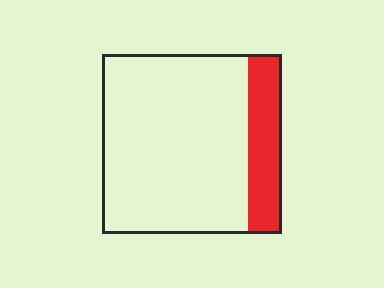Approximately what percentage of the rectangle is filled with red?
Approximately 20%.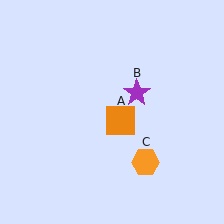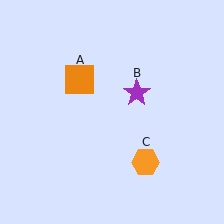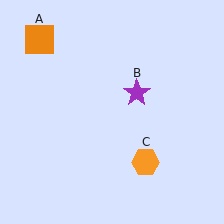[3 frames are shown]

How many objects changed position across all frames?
1 object changed position: orange square (object A).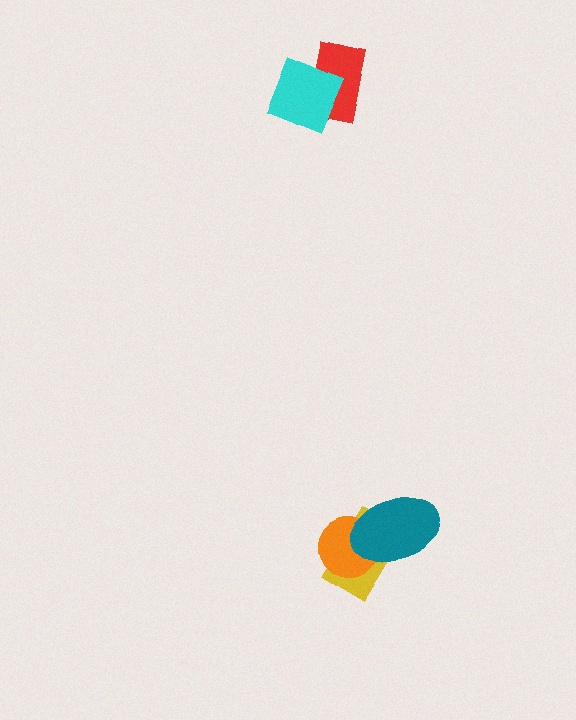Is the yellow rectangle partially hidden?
Yes, it is partially covered by another shape.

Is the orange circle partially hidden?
Yes, it is partially covered by another shape.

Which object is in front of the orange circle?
The teal ellipse is in front of the orange circle.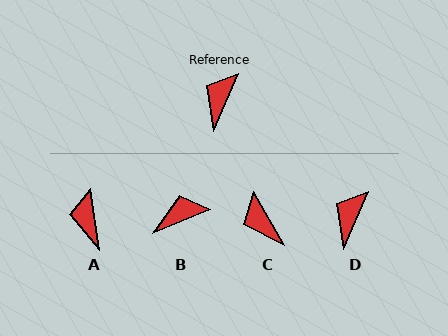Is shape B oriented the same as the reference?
No, it is off by about 43 degrees.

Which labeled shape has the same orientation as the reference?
D.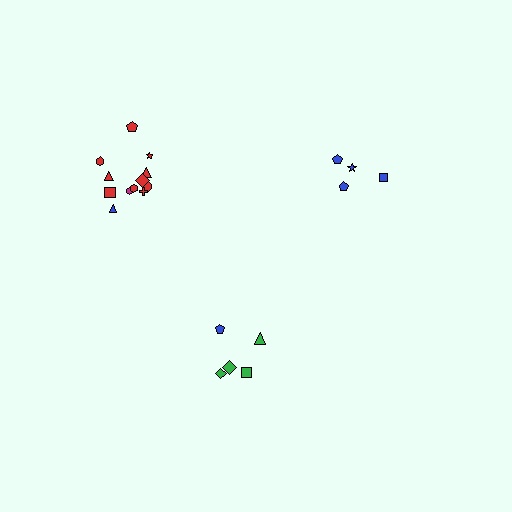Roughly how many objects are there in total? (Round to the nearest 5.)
Roughly 20 objects in total.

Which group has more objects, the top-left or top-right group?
The top-left group.